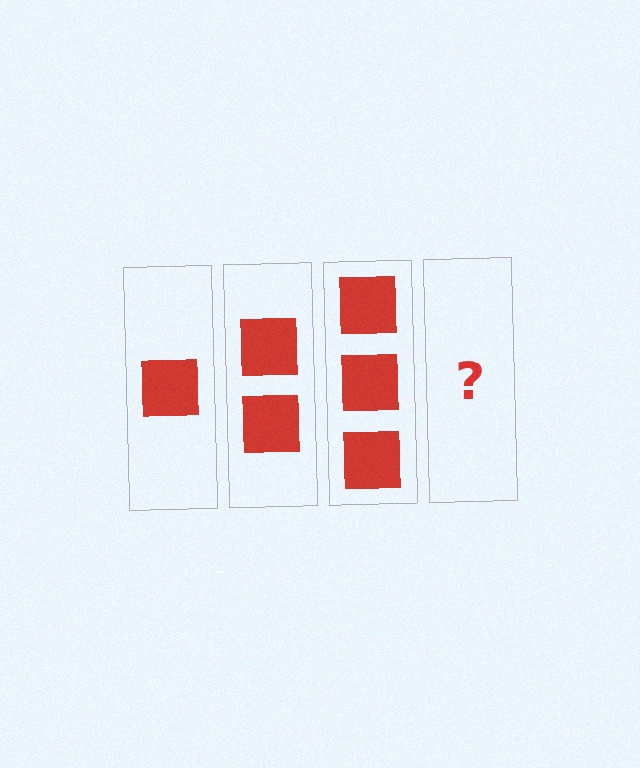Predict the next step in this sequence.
The next step is 4 squares.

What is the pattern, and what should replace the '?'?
The pattern is that each step adds one more square. The '?' should be 4 squares.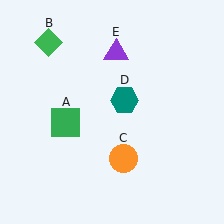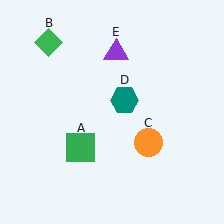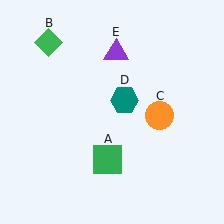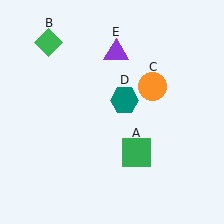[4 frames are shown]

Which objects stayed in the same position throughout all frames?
Green diamond (object B) and teal hexagon (object D) and purple triangle (object E) remained stationary.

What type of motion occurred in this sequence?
The green square (object A), orange circle (object C) rotated counterclockwise around the center of the scene.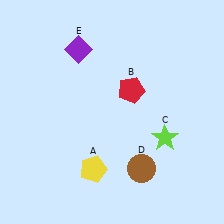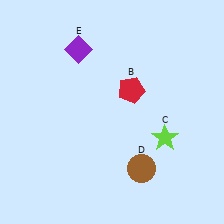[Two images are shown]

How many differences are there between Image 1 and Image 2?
There is 1 difference between the two images.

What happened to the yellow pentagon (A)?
The yellow pentagon (A) was removed in Image 2. It was in the bottom-left area of Image 1.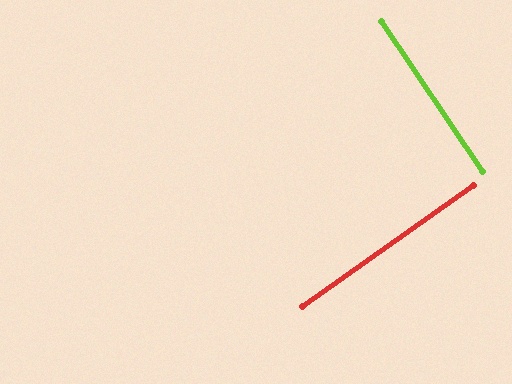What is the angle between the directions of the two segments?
Approximately 89 degrees.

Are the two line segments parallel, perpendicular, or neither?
Perpendicular — they meet at approximately 89°.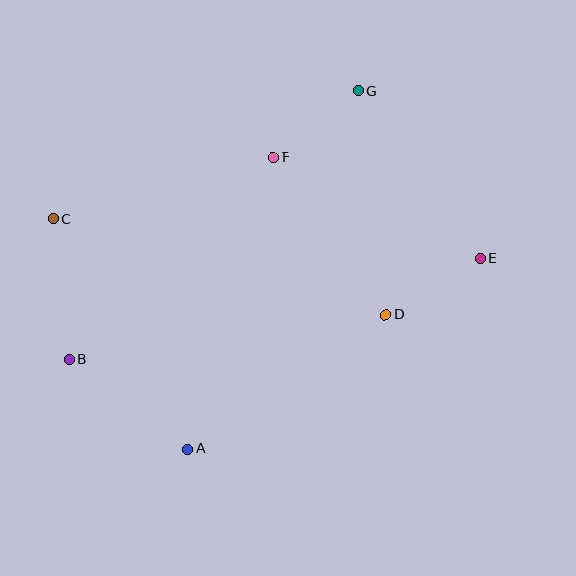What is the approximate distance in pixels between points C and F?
The distance between C and F is approximately 228 pixels.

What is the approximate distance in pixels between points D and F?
The distance between D and F is approximately 193 pixels.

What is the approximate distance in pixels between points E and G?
The distance between E and G is approximately 207 pixels.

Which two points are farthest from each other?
Points C and E are farthest from each other.